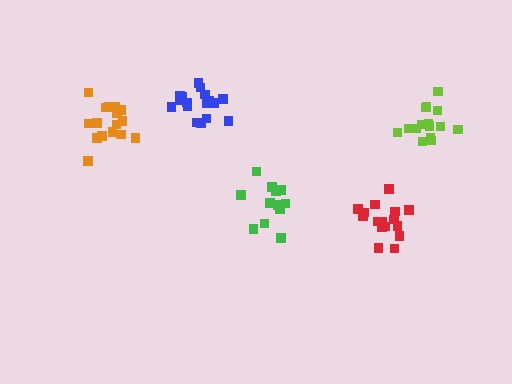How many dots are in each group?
Group 1: 12 dots, Group 2: 15 dots, Group 3: 18 dots, Group 4: 16 dots, Group 5: 16 dots (77 total).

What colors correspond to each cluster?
The clusters are colored: green, lime, blue, orange, red.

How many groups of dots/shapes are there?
There are 5 groups.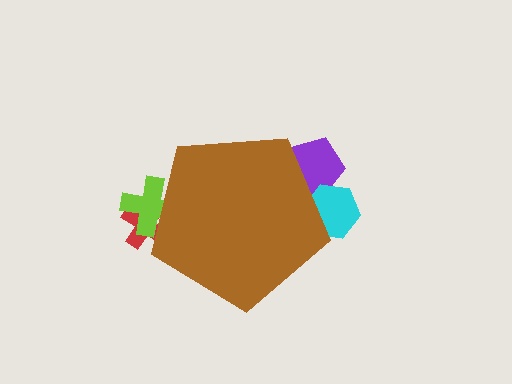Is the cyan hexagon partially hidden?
Yes, the cyan hexagon is partially hidden behind the brown pentagon.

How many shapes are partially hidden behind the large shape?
4 shapes are partially hidden.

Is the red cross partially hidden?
Yes, the red cross is partially hidden behind the brown pentagon.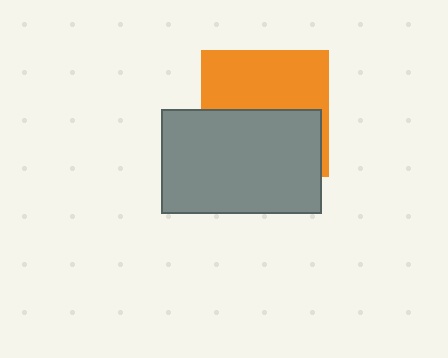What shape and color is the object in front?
The object in front is a gray rectangle.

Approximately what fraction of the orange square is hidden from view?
Roughly 50% of the orange square is hidden behind the gray rectangle.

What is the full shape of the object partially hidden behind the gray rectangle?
The partially hidden object is an orange square.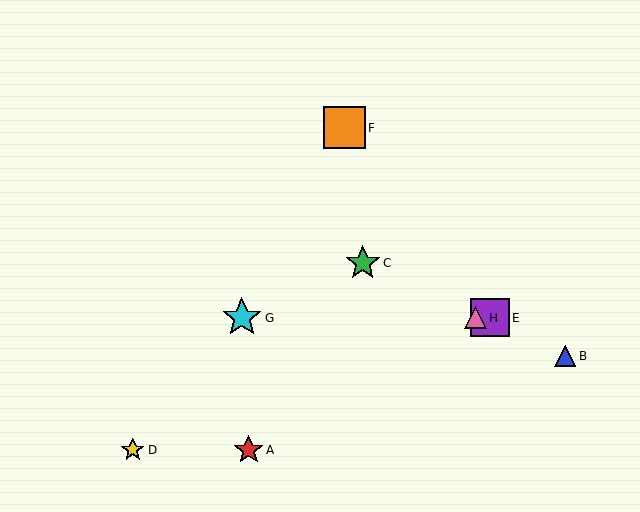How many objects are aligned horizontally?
3 objects (E, G, H) are aligned horizontally.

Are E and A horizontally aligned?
No, E is at y≈318 and A is at y≈450.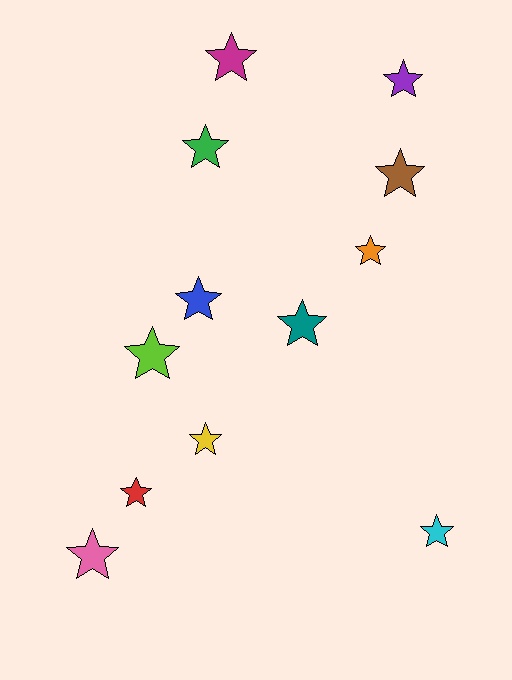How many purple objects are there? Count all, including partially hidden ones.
There is 1 purple object.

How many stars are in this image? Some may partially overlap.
There are 12 stars.